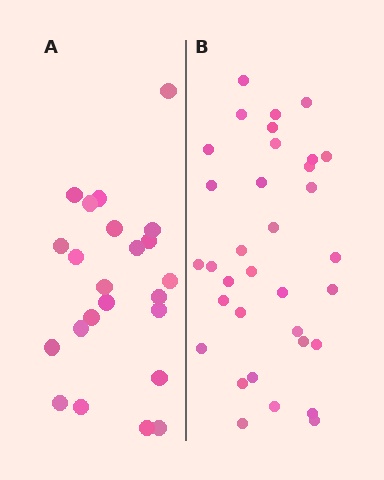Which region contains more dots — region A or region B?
Region B (the right region) has more dots.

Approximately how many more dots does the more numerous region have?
Region B has roughly 12 or so more dots than region A.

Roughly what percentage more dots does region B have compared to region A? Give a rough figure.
About 50% more.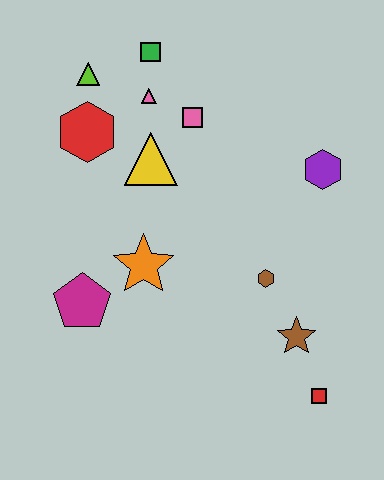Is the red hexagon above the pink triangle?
No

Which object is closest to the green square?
The pink triangle is closest to the green square.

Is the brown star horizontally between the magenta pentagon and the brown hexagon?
No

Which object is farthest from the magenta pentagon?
The purple hexagon is farthest from the magenta pentagon.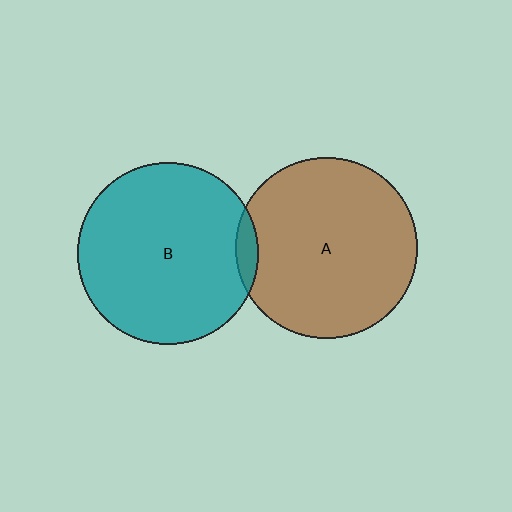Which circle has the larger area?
Circle A (brown).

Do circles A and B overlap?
Yes.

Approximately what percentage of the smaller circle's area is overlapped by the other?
Approximately 5%.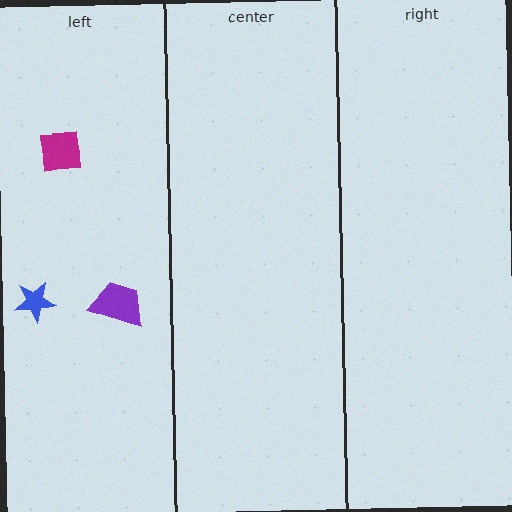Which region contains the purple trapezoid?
The left region.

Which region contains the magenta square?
The left region.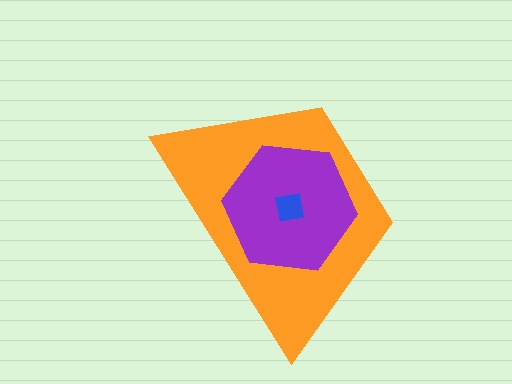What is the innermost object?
The blue square.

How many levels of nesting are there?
3.